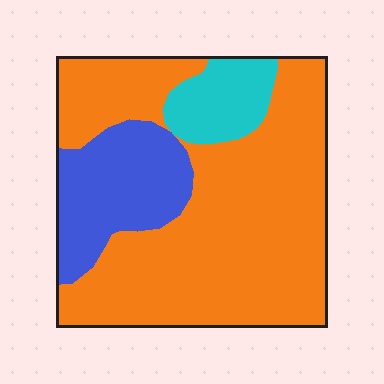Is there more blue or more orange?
Orange.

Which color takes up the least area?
Cyan, at roughly 10%.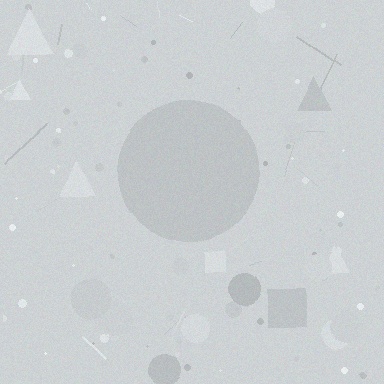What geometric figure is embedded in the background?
A circle is embedded in the background.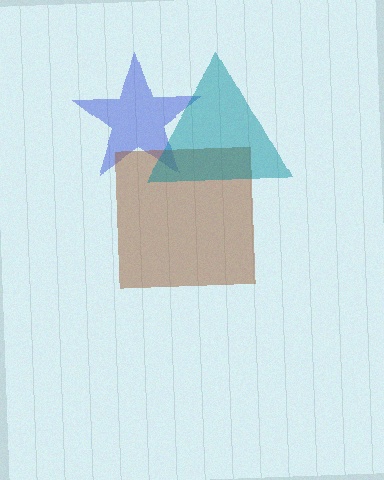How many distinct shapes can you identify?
There are 3 distinct shapes: a blue star, a brown square, a teal triangle.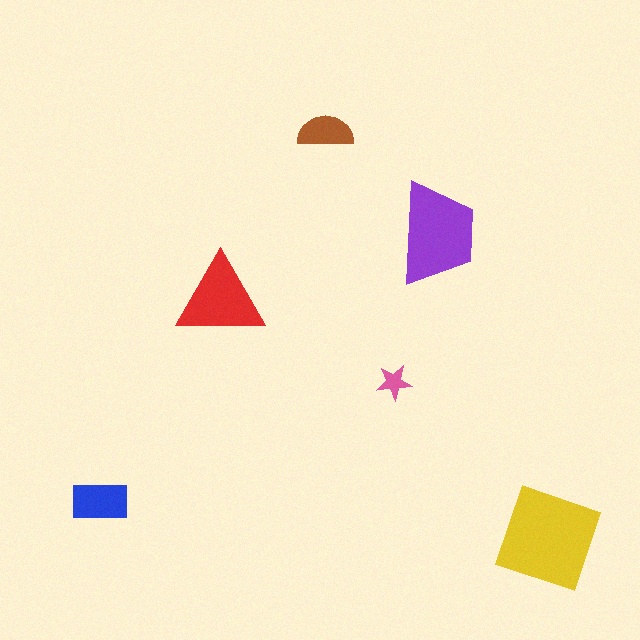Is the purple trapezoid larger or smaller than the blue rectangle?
Larger.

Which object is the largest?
The yellow diamond.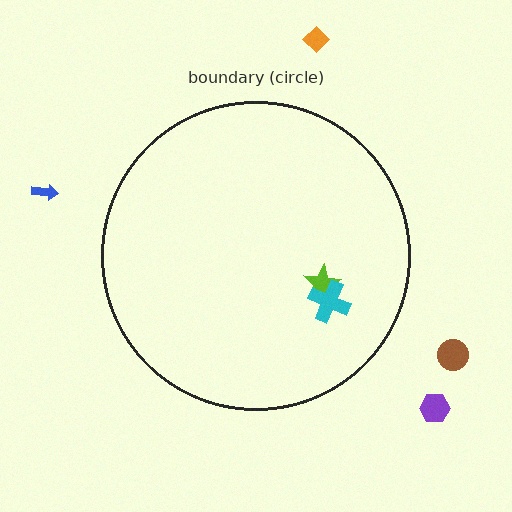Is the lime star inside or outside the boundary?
Inside.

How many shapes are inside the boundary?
2 inside, 4 outside.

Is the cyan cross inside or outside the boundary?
Inside.